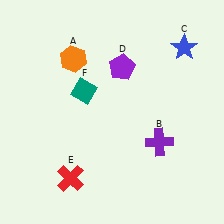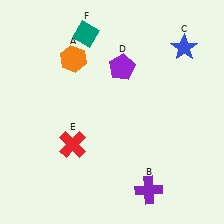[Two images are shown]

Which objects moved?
The objects that moved are: the purple cross (B), the red cross (E), the teal diamond (F).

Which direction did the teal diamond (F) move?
The teal diamond (F) moved up.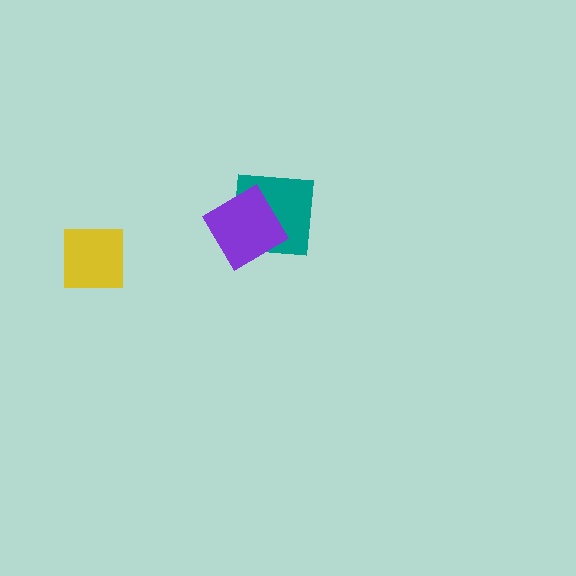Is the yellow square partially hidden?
No, no other shape covers it.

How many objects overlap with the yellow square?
0 objects overlap with the yellow square.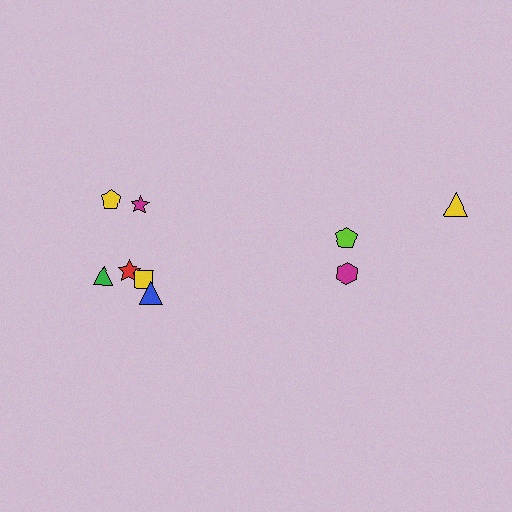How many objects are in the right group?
There are 3 objects.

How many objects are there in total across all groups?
There are 9 objects.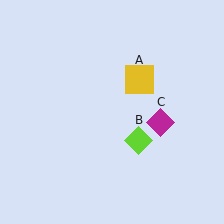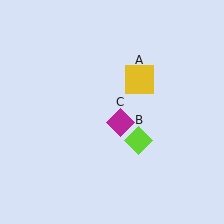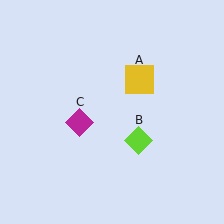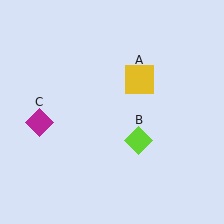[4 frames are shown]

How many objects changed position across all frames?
1 object changed position: magenta diamond (object C).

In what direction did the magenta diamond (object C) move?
The magenta diamond (object C) moved left.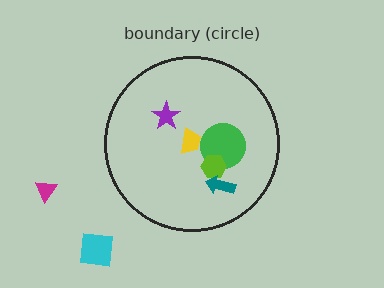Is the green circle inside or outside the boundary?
Inside.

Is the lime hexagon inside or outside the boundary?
Inside.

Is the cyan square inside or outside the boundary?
Outside.